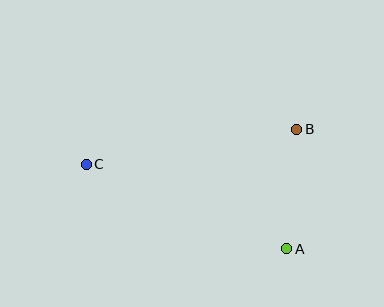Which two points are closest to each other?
Points A and B are closest to each other.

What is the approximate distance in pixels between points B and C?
The distance between B and C is approximately 213 pixels.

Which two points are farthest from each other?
Points A and C are farthest from each other.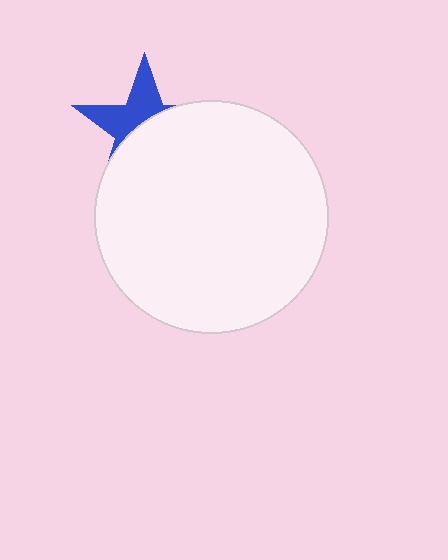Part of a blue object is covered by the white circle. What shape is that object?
It is a star.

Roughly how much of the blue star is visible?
A small part of it is visible (roughly 41%).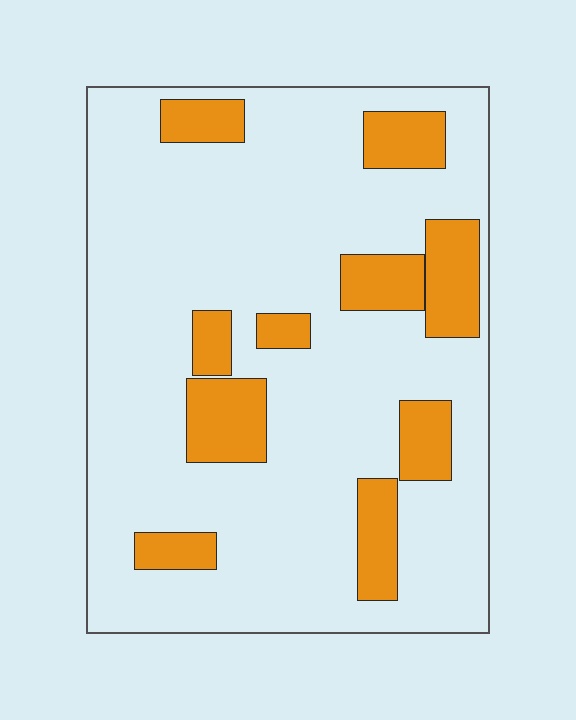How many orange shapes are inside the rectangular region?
10.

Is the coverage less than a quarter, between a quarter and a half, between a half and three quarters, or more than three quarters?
Less than a quarter.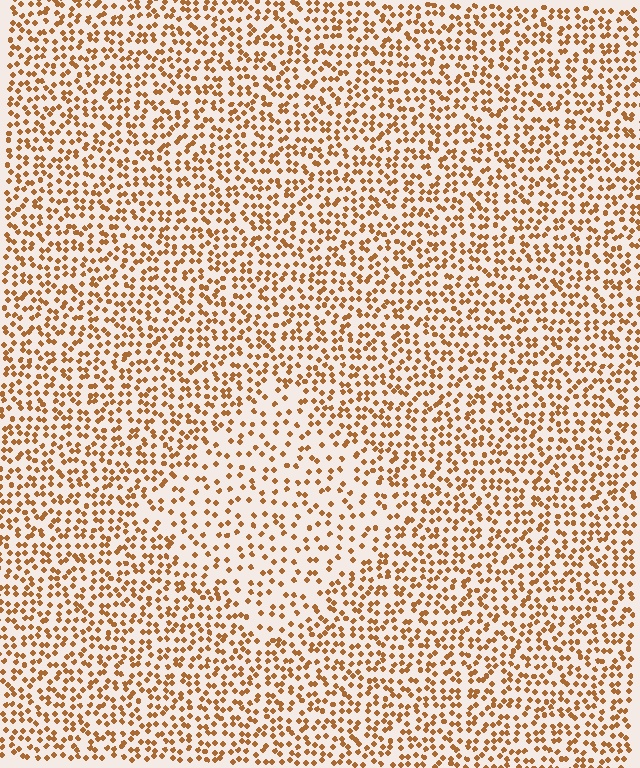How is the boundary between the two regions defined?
The boundary is defined by a change in element density (approximately 1.8x ratio). All elements are the same color, size, and shape.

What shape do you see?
I see a diamond.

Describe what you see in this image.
The image contains small brown elements arranged at two different densities. A diamond-shaped region is visible where the elements are less densely packed than the surrounding area.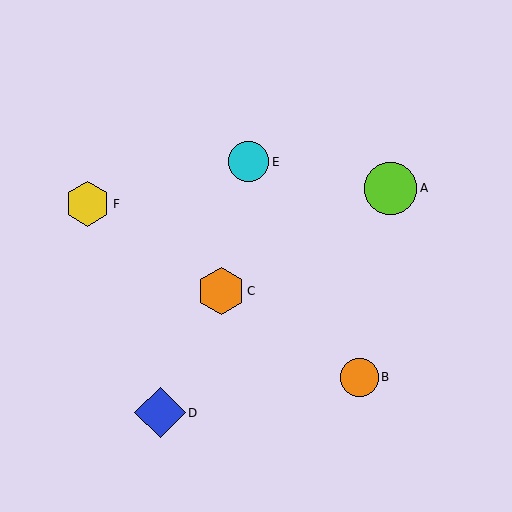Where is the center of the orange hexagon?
The center of the orange hexagon is at (221, 291).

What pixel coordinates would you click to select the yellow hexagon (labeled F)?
Click at (87, 204) to select the yellow hexagon F.